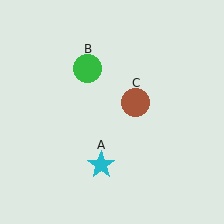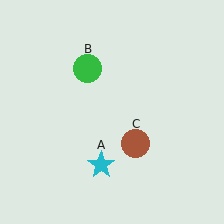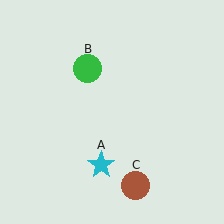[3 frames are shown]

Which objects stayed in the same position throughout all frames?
Cyan star (object A) and green circle (object B) remained stationary.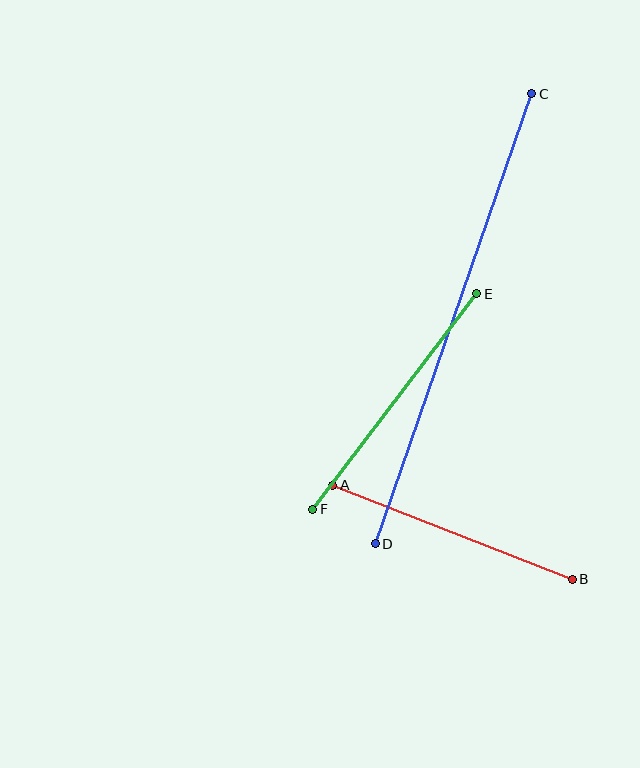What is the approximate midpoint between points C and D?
The midpoint is at approximately (453, 319) pixels.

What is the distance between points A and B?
The distance is approximately 257 pixels.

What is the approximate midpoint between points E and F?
The midpoint is at approximately (395, 402) pixels.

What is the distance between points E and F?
The distance is approximately 271 pixels.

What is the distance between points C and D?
The distance is approximately 476 pixels.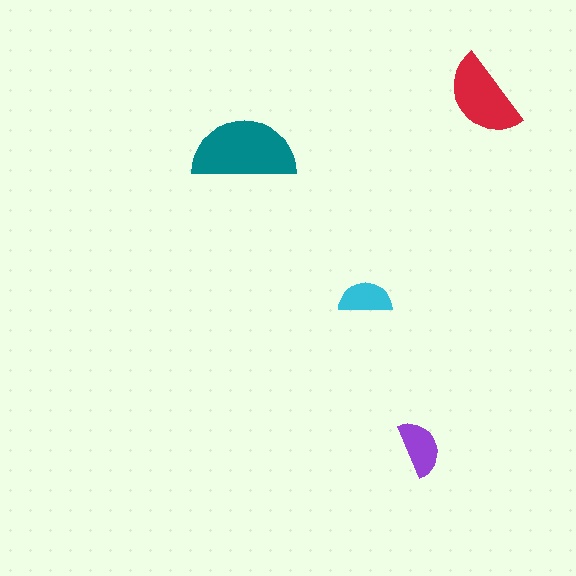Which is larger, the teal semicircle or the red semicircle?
The teal one.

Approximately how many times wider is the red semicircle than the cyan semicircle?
About 1.5 times wider.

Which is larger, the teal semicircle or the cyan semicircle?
The teal one.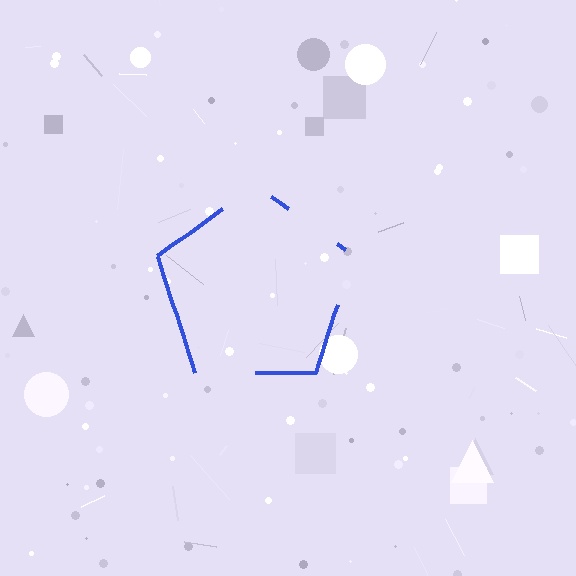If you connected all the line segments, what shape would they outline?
They would outline a pentagon.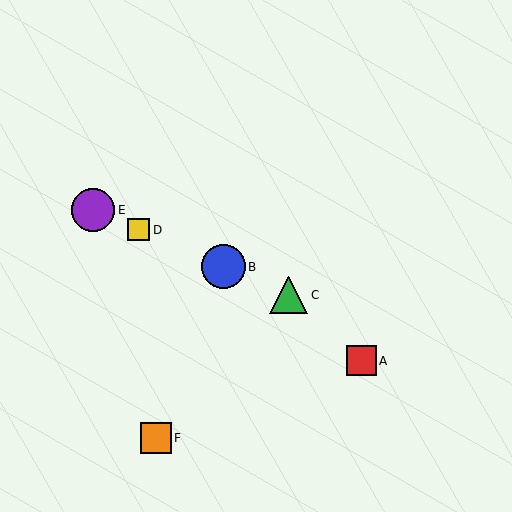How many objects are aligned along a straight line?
4 objects (B, C, D, E) are aligned along a straight line.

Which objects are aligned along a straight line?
Objects B, C, D, E are aligned along a straight line.